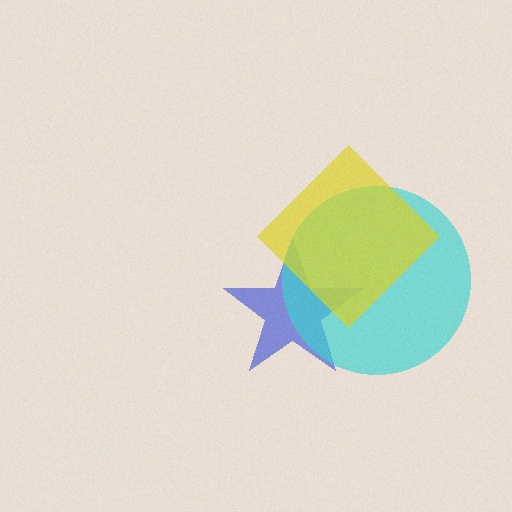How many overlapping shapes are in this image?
There are 3 overlapping shapes in the image.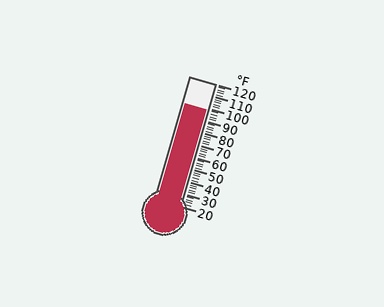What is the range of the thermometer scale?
The thermometer scale ranges from 20°F to 120°F.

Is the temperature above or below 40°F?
The temperature is above 40°F.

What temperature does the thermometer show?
The thermometer shows approximately 98°F.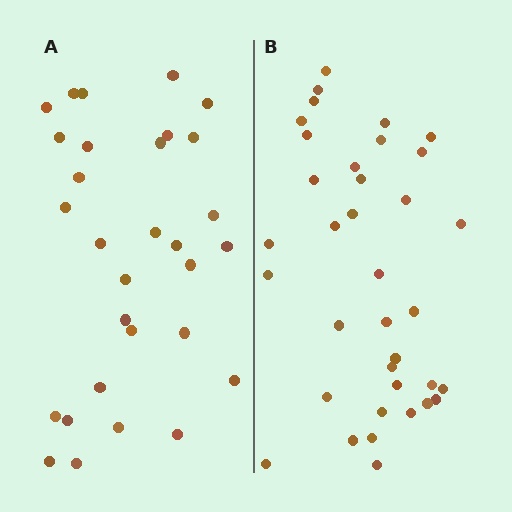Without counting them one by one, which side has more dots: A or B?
Region B (the right region) has more dots.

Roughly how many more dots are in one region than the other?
Region B has about 6 more dots than region A.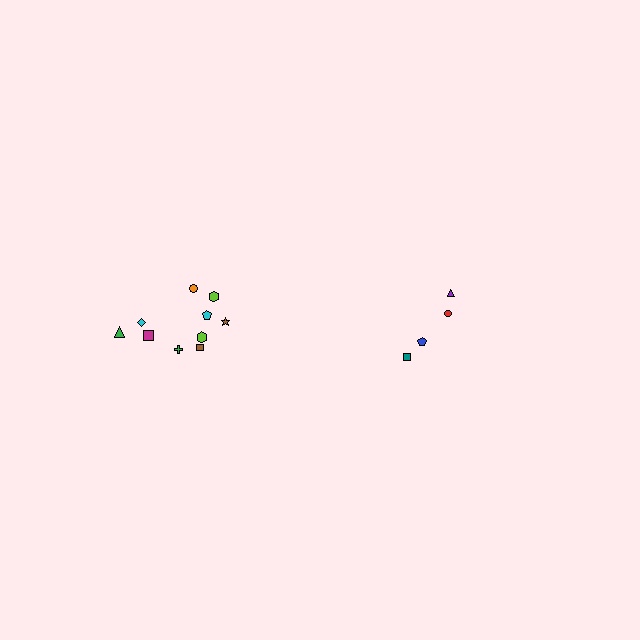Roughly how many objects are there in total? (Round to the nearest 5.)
Roughly 15 objects in total.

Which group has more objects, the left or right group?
The left group.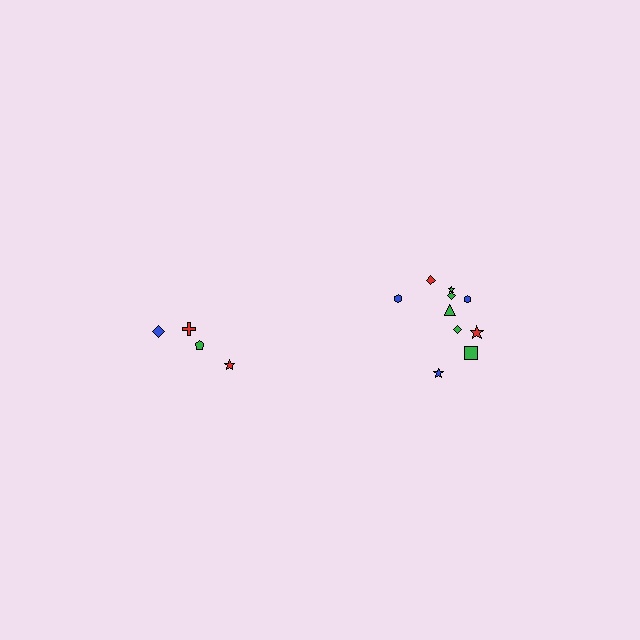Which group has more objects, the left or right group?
The right group.